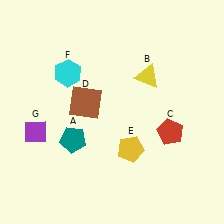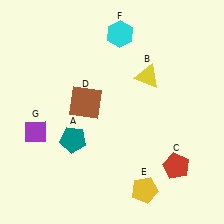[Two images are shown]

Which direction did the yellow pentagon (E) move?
The yellow pentagon (E) moved down.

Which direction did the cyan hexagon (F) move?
The cyan hexagon (F) moved right.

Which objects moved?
The objects that moved are: the red pentagon (C), the yellow pentagon (E), the cyan hexagon (F).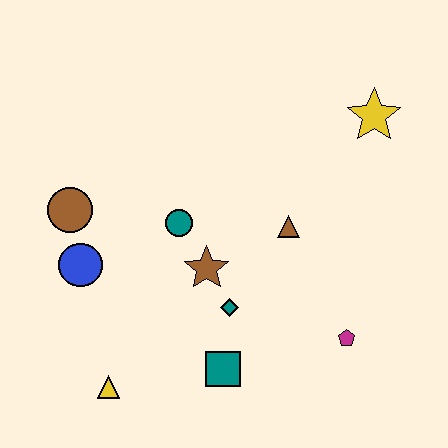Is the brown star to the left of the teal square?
Yes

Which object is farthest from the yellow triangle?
The yellow star is farthest from the yellow triangle.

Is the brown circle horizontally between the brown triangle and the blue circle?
No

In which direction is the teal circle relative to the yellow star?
The teal circle is to the left of the yellow star.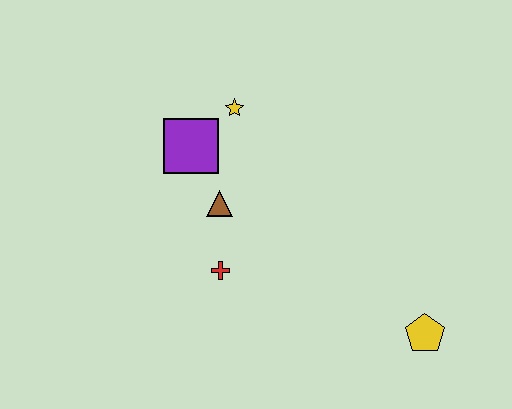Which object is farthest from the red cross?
The yellow pentagon is farthest from the red cross.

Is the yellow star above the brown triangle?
Yes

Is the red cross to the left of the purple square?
No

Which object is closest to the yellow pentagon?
The red cross is closest to the yellow pentagon.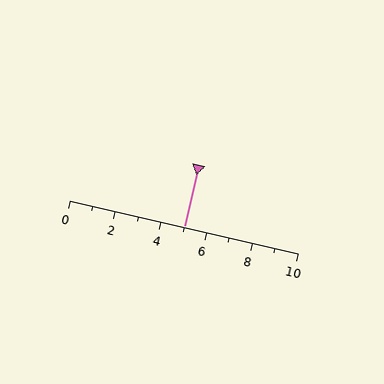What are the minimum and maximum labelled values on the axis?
The axis runs from 0 to 10.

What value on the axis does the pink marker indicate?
The marker indicates approximately 5.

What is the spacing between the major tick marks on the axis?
The major ticks are spaced 2 apart.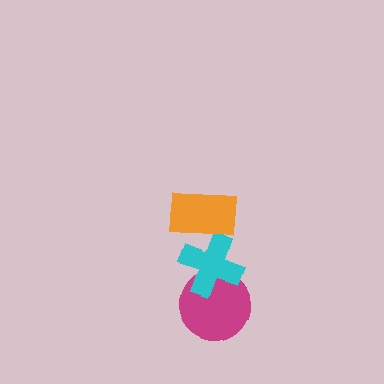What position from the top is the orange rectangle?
The orange rectangle is 1st from the top.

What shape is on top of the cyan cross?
The orange rectangle is on top of the cyan cross.